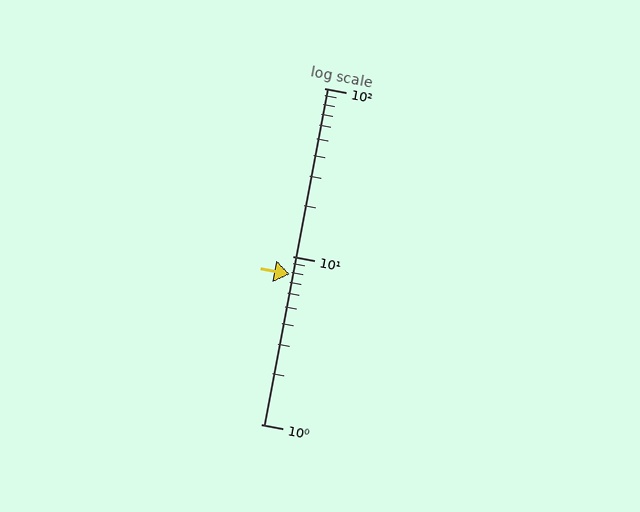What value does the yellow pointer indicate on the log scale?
The pointer indicates approximately 7.8.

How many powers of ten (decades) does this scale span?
The scale spans 2 decades, from 1 to 100.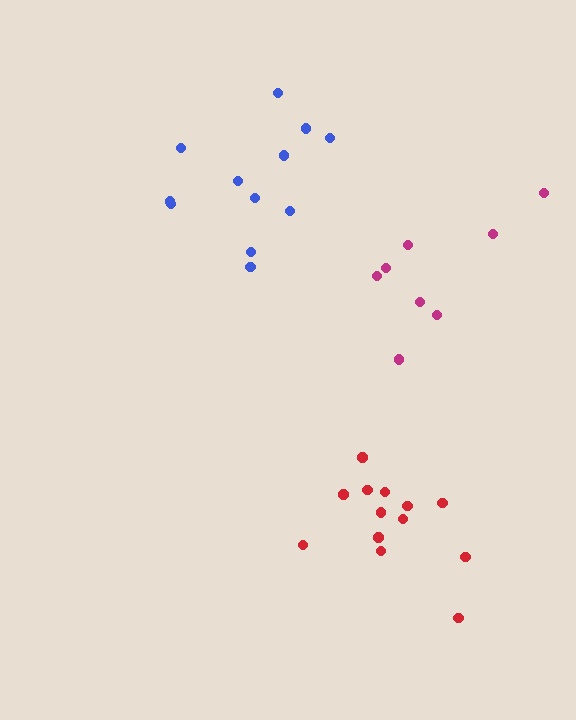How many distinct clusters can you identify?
There are 3 distinct clusters.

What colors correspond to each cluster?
The clusters are colored: magenta, blue, red.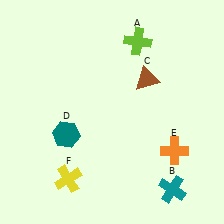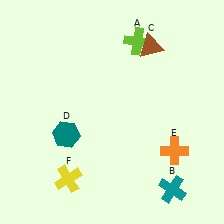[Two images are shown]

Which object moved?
The brown triangle (C) moved up.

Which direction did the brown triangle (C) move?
The brown triangle (C) moved up.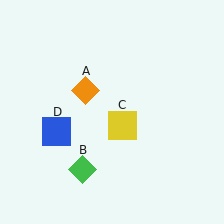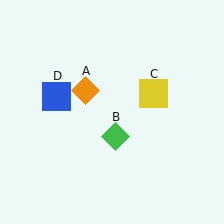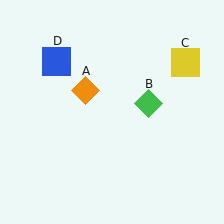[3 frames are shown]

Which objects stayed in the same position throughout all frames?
Orange diamond (object A) remained stationary.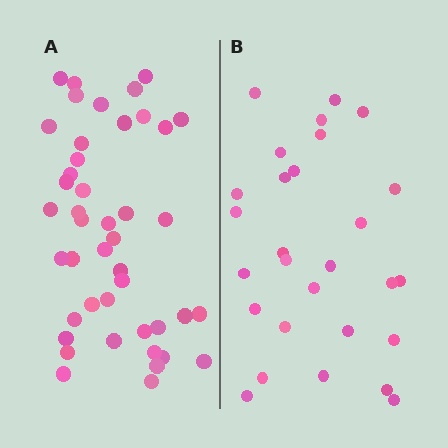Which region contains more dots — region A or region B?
Region A (the left region) has more dots.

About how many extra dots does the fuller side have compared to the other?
Region A has approximately 15 more dots than region B.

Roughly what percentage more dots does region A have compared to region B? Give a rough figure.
About 55% more.